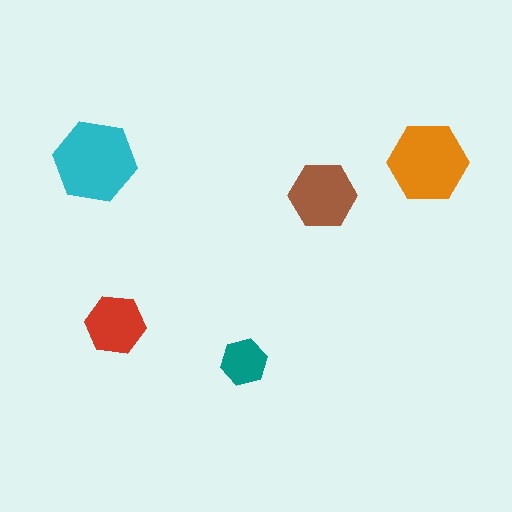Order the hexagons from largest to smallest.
the cyan one, the orange one, the brown one, the red one, the teal one.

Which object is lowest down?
The teal hexagon is bottommost.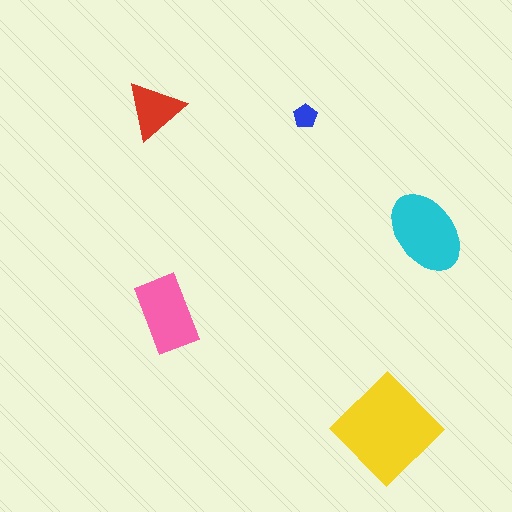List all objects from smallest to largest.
The blue pentagon, the red triangle, the pink rectangle, the cyan ellipse, the yellow diamond.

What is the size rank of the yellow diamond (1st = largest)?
1st.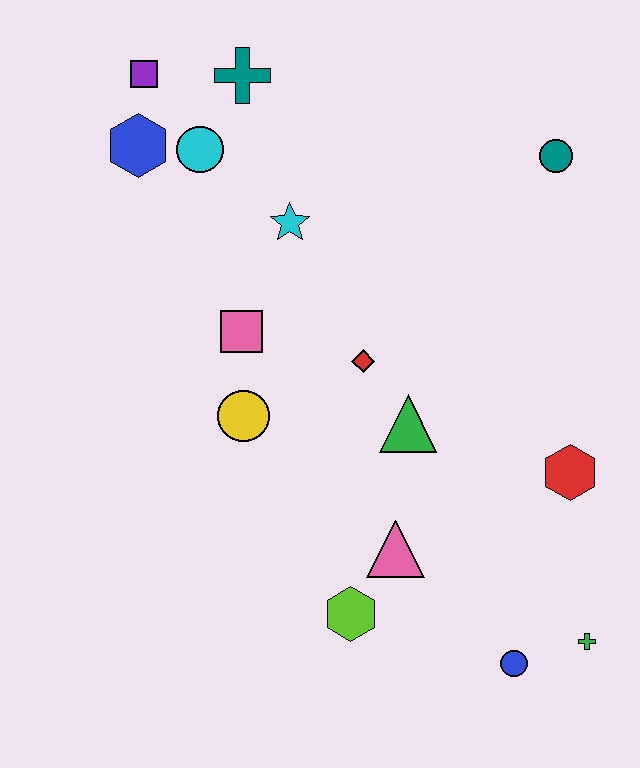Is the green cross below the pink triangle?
Yes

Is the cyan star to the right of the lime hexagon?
No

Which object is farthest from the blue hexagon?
The green cross is farthest from the blue hexagon.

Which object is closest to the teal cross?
The cyan circle is closest to the teal cross.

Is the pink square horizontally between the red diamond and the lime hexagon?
No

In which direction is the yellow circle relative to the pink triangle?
The yellow circle is to the left of the pink triangle.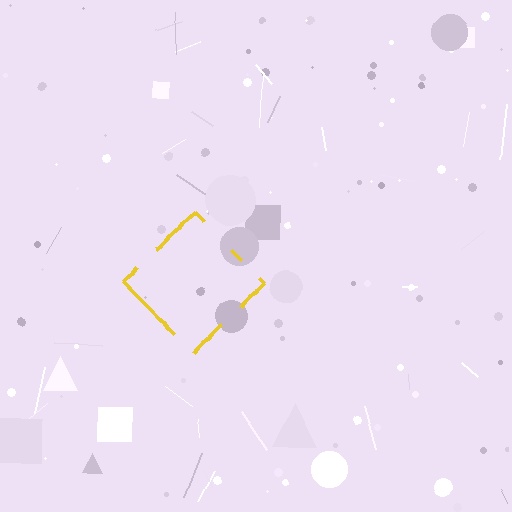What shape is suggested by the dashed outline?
The dashed outline suggests a diamond.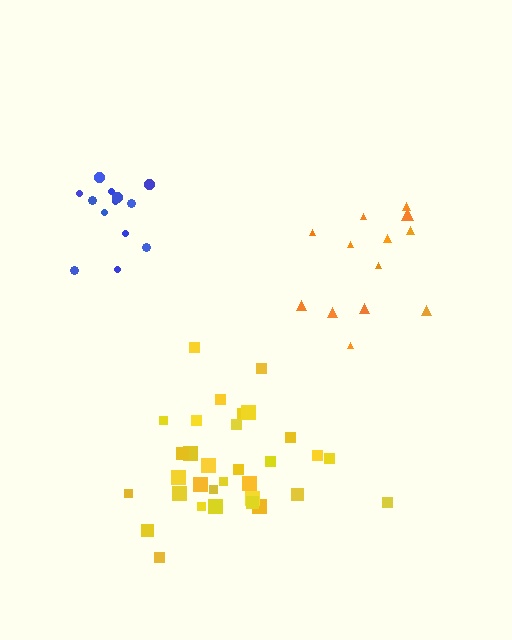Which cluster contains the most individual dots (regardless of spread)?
Yellow (32).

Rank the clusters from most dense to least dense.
yellow, blue, orange.